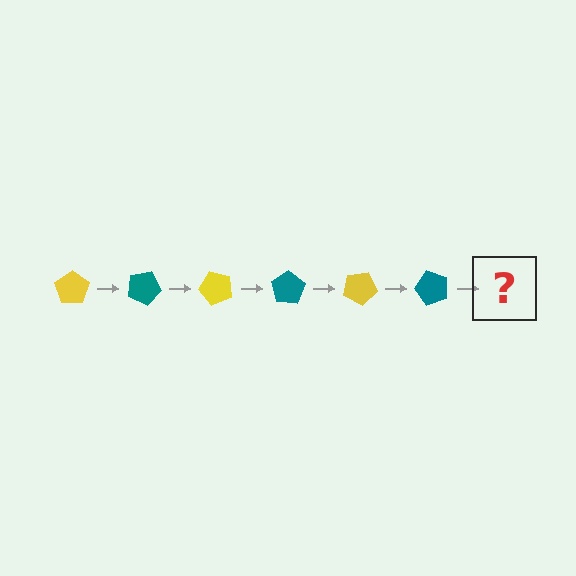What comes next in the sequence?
The next element should be a yellow pentagon, rotated 150 degrees from the start.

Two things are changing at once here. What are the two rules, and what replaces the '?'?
The two rules are that it rotates 25 degrees each step and the color cycles through yellow and teal. The '?' should be a yellow pentagon, rotated 150 degrees from the start.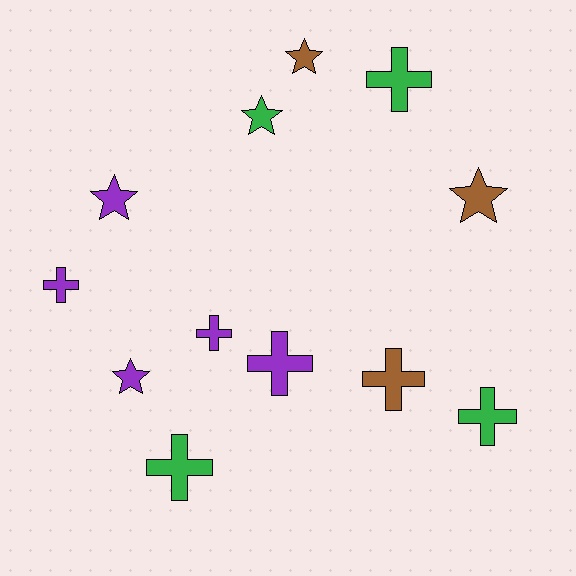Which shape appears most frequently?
Cross, with 7 objects.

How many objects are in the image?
There are 12 objects.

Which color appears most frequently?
Purple, with 5 objects.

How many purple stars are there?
There are 2 purple stars.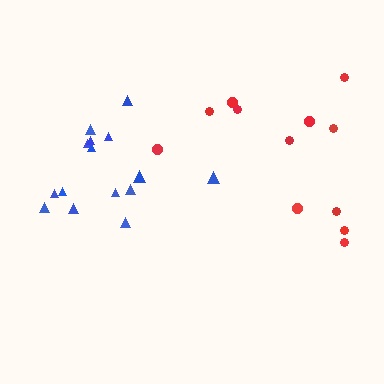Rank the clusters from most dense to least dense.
blue, red.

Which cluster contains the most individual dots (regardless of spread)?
Blue (15).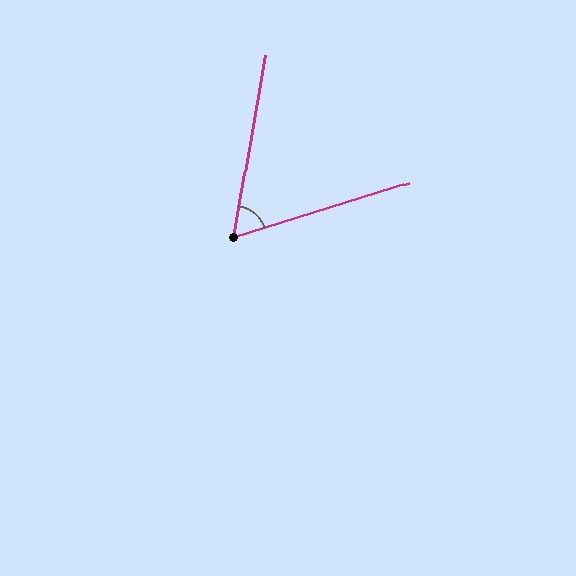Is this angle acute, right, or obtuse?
It is acute.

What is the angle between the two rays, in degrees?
Approximately 63 degrees.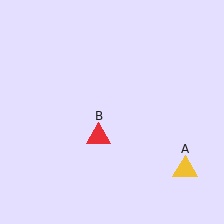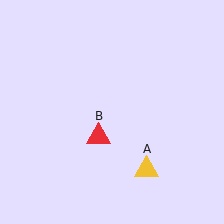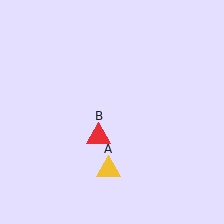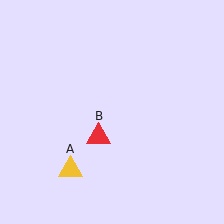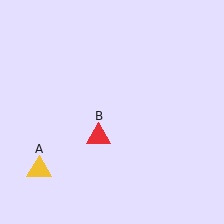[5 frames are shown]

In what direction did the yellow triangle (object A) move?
The yellow triangle (object A) moved left.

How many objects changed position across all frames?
1 object changed position: yellow triangle (object A).